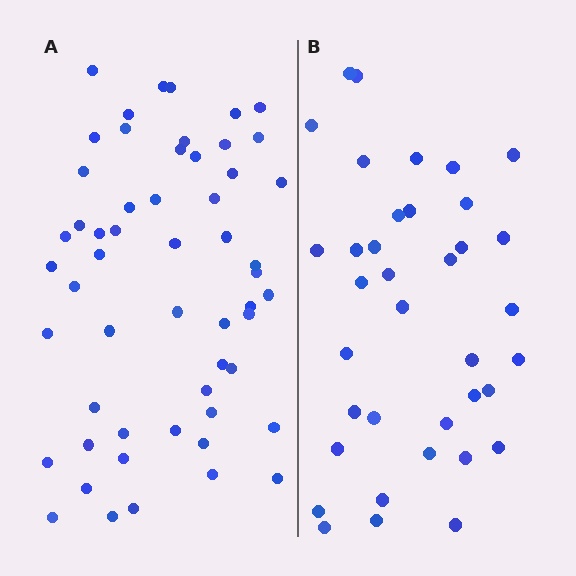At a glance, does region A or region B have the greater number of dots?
Region A (the left region) has more dots.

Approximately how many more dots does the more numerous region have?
Region A has approximately 20 more dots than region B.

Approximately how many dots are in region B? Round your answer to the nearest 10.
About 40 dots. (The exact count is 37, which rounds to 40.)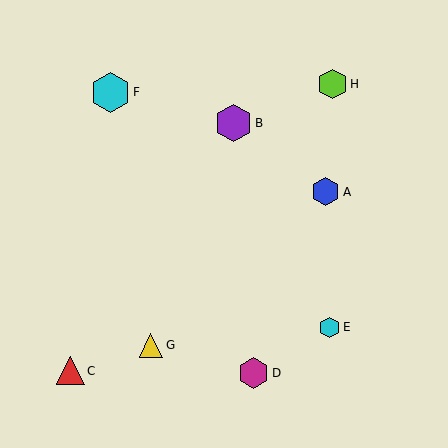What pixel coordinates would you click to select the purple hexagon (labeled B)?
Click at (233, 123) to select the purple hexagon B.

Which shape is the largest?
The cyan hexagon (labeled F) is the largest.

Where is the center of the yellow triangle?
The center of the yellow triangle is at (151, 345).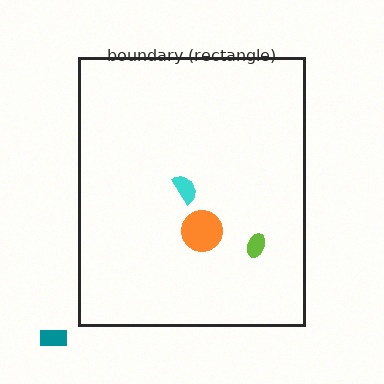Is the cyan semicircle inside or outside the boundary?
Inside.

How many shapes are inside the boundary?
3 inside, 1 outside.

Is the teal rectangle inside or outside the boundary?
Outside.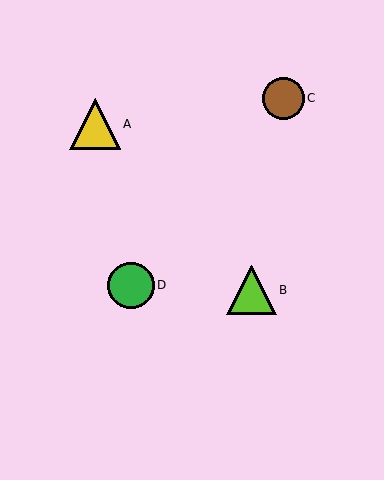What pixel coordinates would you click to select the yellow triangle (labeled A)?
Click at (95, 124) to select the yellow triangle A.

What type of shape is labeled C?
Shape C is a brown circle.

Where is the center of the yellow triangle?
The center of the yellow triangle is at (95, 124).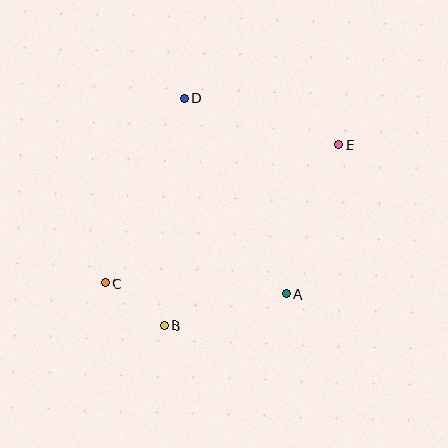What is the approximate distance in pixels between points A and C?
The distance between A and C is approximately 181 pixels.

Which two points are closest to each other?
Points B and C are closest to each other.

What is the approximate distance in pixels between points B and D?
The distance between B and D is approximately 228 pixels.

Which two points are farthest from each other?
Points C and E are farthest from each other.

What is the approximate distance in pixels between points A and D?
The distance between A and D is approximately 221 pixels.